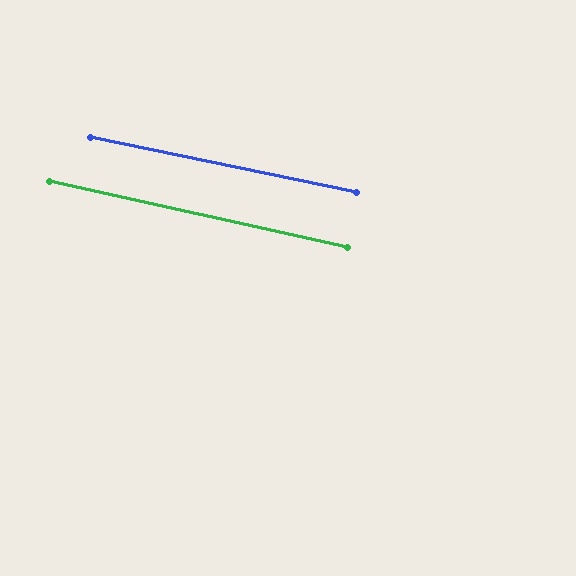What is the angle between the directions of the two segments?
Approximately 1 degree.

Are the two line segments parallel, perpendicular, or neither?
Parallel — their directions differ by only 0.9°.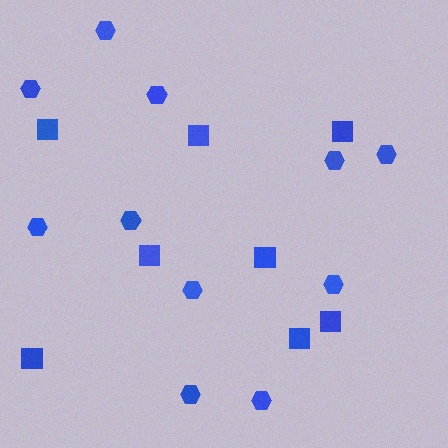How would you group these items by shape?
There are 2 groups: one group of squares (8) and one group of hexagons (11).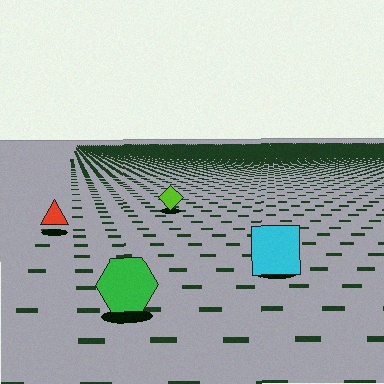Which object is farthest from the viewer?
The lime diamond is farthest from the viewer. It appears smaller and the ground texture around it is denser.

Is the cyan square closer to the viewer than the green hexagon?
No. The green hexagon is closer — you can tell from the texture gradient: the ground texture is coarser near it.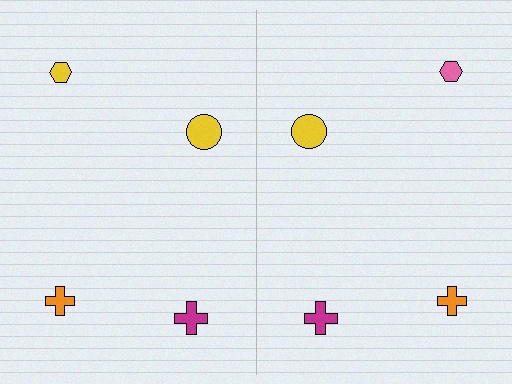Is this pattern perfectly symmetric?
No, the pattern is not perfectly symmetric. The pink hexagon on the right side breaks the symmetry — its mirror counterpart is yellow.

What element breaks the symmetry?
The pink hexagon on the right side breaks the symmetry — its mirror counterpart is yellow.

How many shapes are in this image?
There are 8 shapes in this image.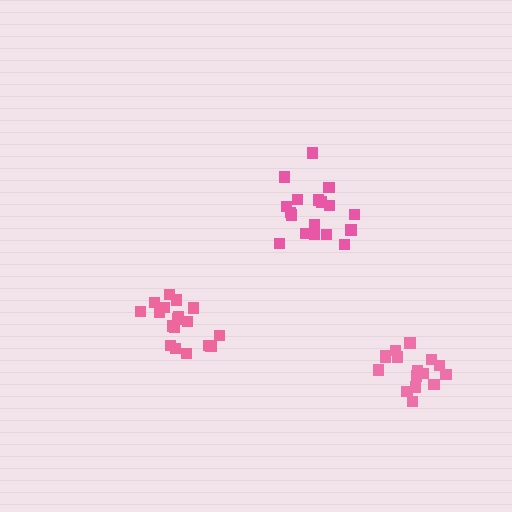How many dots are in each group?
Group 1: 18 dots, Group 2: 18 dots, Group 3: 16 dots (52 total).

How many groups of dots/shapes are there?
There are 3 groups.